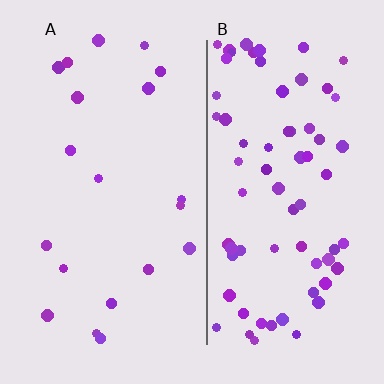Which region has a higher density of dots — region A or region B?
B (the right).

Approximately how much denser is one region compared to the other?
Approximately 3.7× — region B over region A.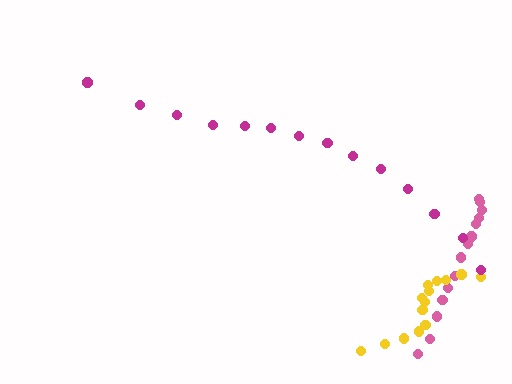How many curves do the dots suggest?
There are 3 distinct paths.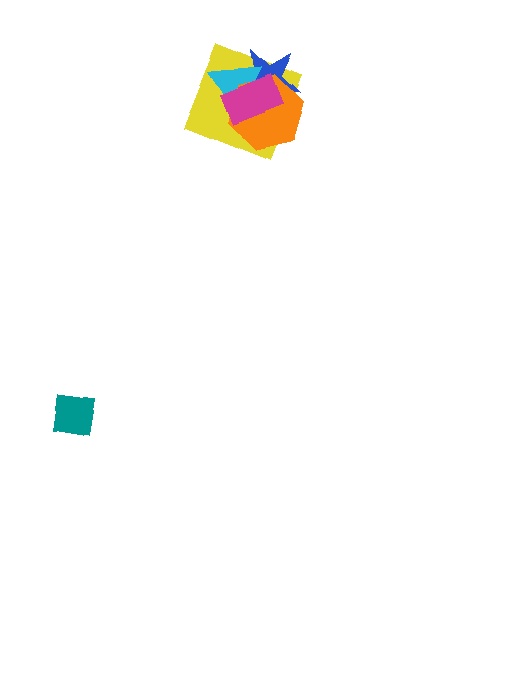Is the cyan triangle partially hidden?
Yes, it is partially covered by another shape.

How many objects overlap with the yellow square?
4 objects overlap with the yellow square.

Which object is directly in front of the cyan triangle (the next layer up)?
The orange hexagon is directly in front of the cyan triangle.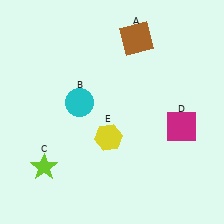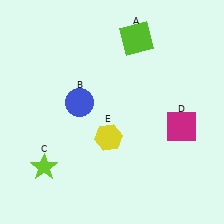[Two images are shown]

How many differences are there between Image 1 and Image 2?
There are 2 differences between the two images.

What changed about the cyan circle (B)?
In Image 1, B is cyan. In Image 2, it changed to blue.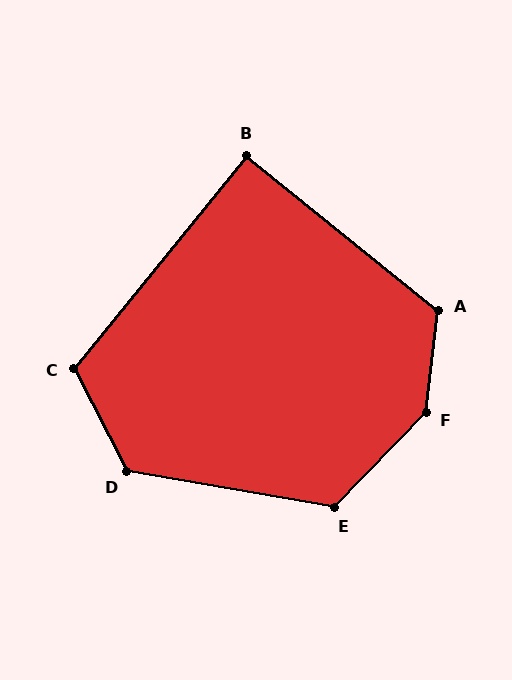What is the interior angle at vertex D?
Approximately 127 degrees (obtuse).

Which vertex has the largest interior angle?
F, at approximately 143 degrees.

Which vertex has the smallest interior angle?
B, at approximately 90 degrees.